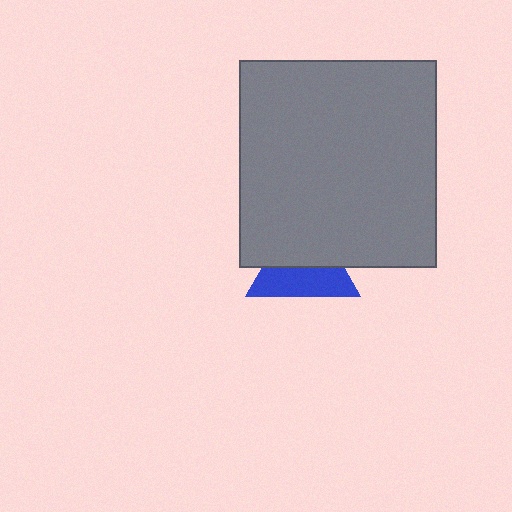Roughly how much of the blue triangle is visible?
About half of it is visible (roughly 50%).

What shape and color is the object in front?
The object in front is a gray rectangle.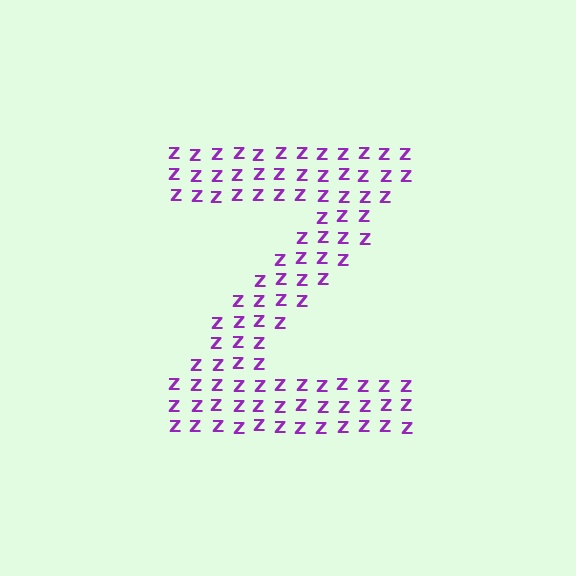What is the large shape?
The large shape is the letter Z.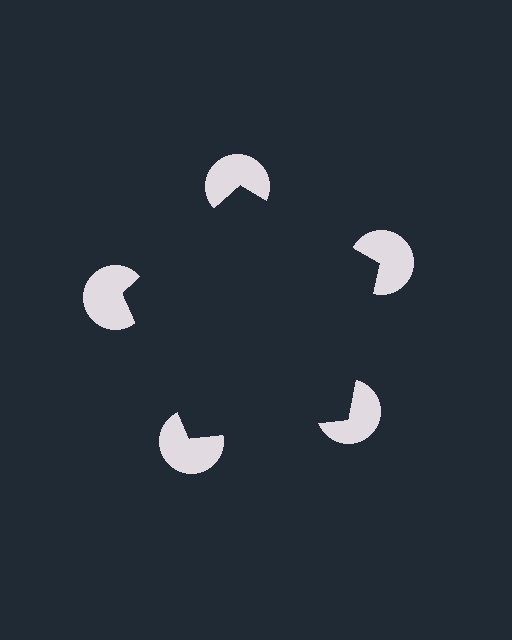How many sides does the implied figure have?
5 sides.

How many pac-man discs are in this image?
There are 5 — one at each vertex of the illusory pentagon.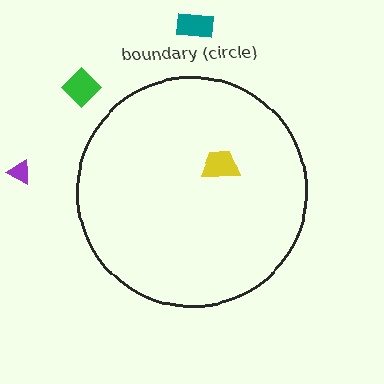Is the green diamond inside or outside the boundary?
Outside.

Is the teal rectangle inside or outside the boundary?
Outside.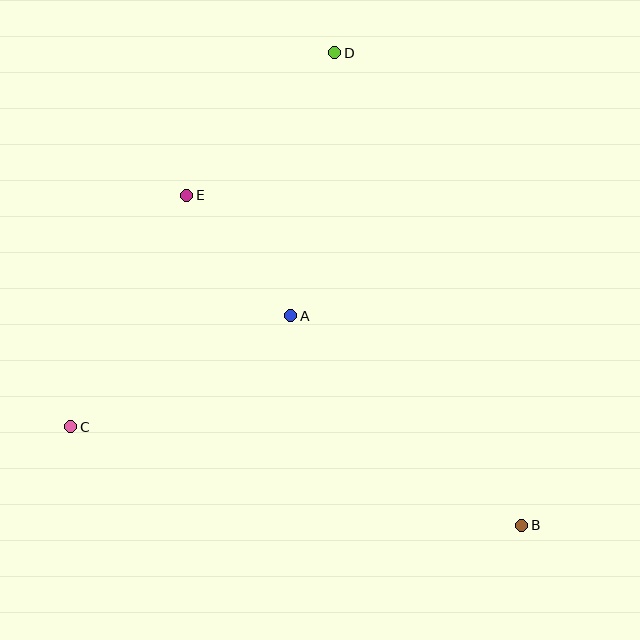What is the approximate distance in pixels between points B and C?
The distance between B and C is approximately 462 pixels.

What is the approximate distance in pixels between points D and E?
The distance between D and E is approximately 205 pixels.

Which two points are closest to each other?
Points A and E are closest to each other.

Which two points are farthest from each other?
Points B and D are farthest from each other.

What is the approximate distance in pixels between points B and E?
The distance between B and E is approximately 470 pixels.